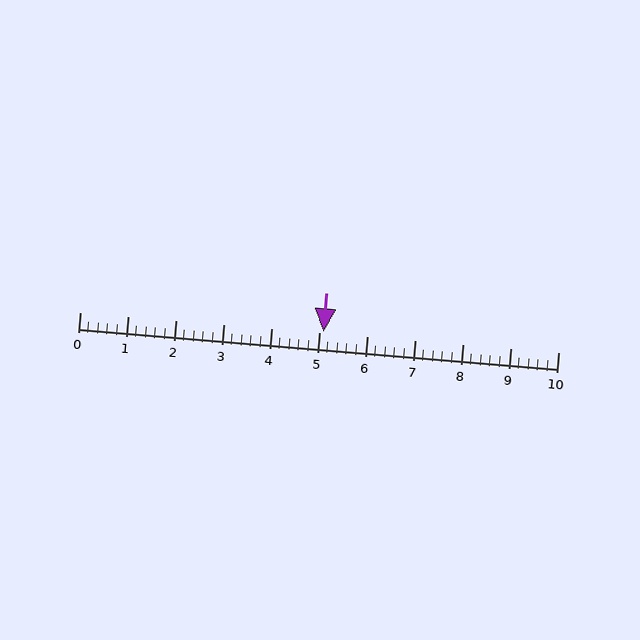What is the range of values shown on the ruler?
The ruler shows values from 0 to 10.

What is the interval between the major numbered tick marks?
The major tick marks are spaced 1 units apart.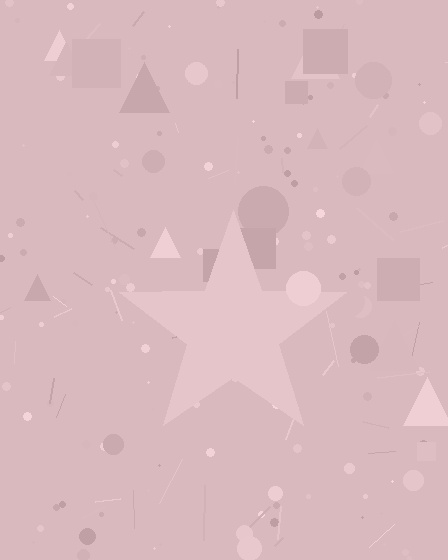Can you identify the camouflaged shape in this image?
The camouflaged shape is a star.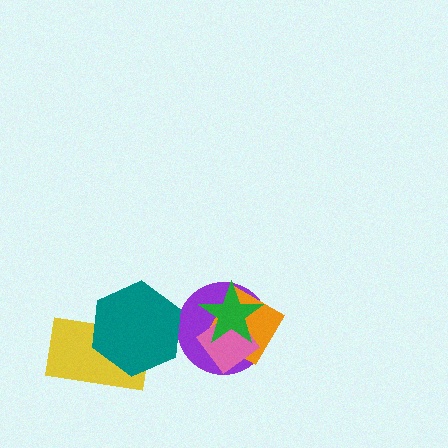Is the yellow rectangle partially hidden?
Yes, it is partially covered by another shape.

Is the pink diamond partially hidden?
Yes, it is partially covered by another shape.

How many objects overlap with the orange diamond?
3 objects overlap with the orange diamond.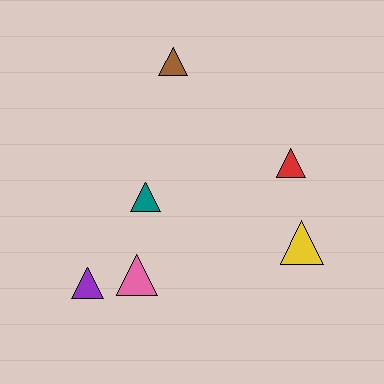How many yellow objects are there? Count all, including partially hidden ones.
There is 1 yellow object.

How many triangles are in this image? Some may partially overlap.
There are 6 triangles.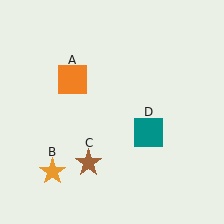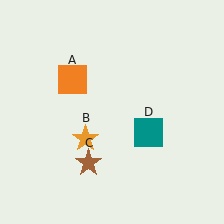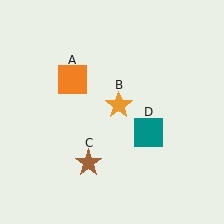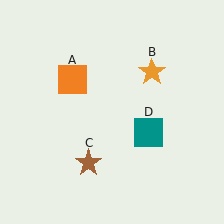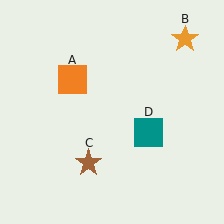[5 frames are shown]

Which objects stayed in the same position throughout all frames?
Orange square (object A) and brown star (object C) and teal square (object D) remained stationary.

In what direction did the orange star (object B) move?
The orange star (object B) moved up and to the right.